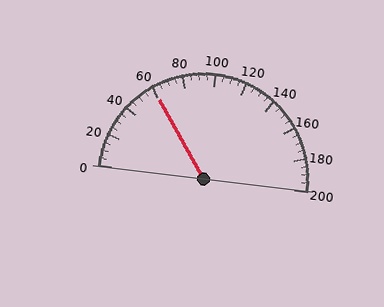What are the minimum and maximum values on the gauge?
The gauge ranges from 0 to 200.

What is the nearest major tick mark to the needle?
The nearest major tick mark is 60.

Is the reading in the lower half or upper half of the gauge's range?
The reading is in the lower half of the range (0 to 200).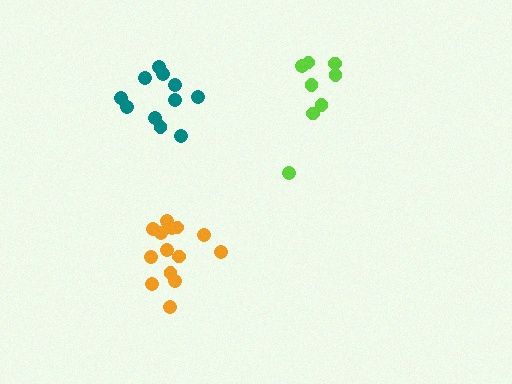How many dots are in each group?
Group 1: 14 dots, Group 2: 8 dots, Group 3: 11 dots (33 total).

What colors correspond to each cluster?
The clusters are colored: orange, lime, teal.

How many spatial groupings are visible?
There are 3 spatial groupings.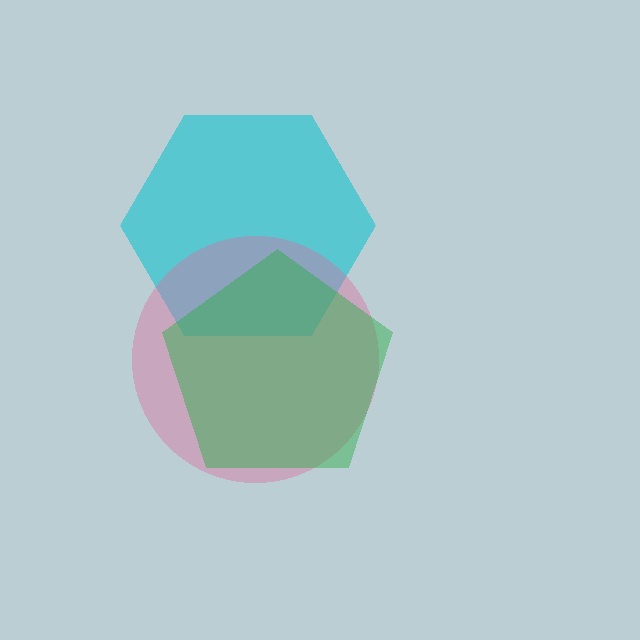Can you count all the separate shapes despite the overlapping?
Yes, there are 3 separate shapes.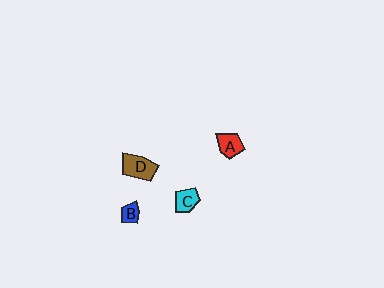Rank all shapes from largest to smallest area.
From largest to smallest: D (brown), A (red), C (cyan), B (blue).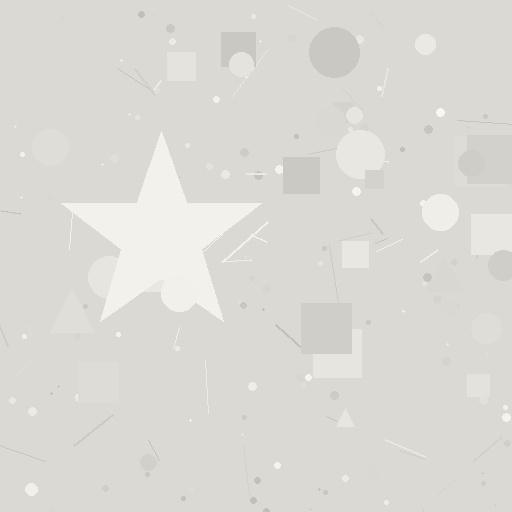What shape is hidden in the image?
A star is hidden in the image.